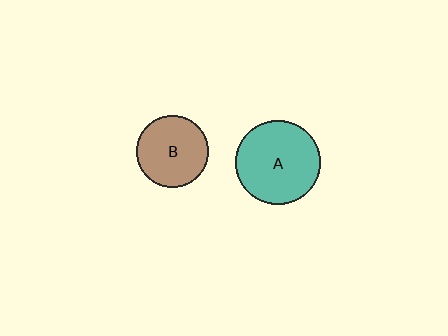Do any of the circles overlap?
No, none of the circles overlap.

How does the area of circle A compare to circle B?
Approximately 1.4 times.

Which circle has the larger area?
Circle A (teal).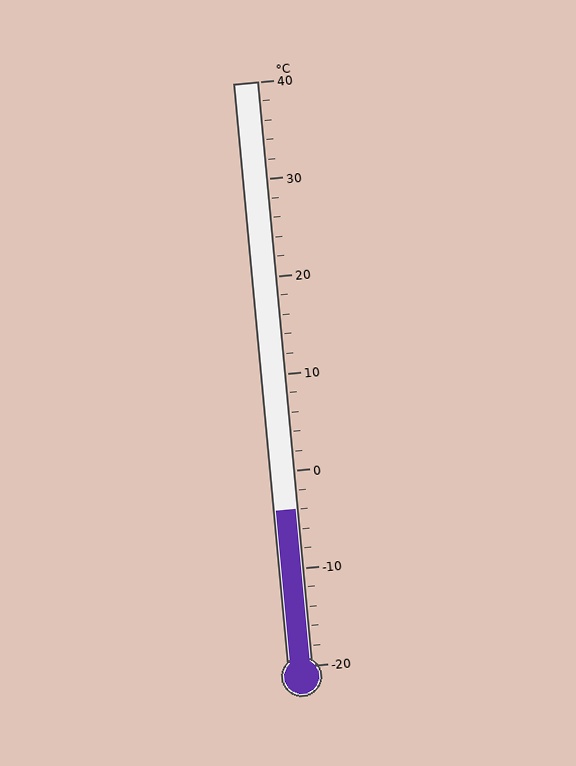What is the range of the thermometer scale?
The thermometer scale ranges from -20°C to 40°C.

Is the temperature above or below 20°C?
The temperature is below 20°C.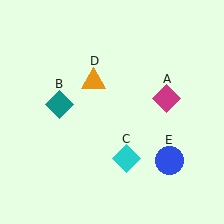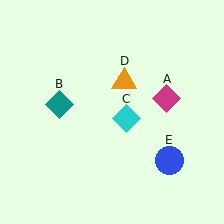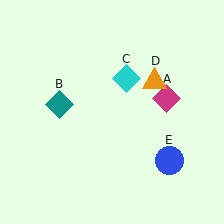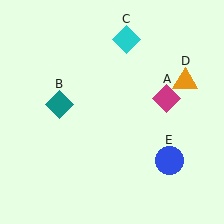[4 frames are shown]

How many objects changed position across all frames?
2 objects changed position: cyan diamond (object C), orange triangle (object D).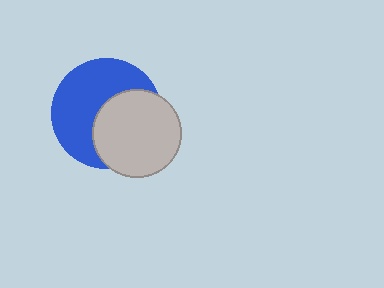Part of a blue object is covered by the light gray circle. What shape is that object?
It is a circle.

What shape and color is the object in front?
The object in front is a light gray circle.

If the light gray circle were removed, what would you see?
You would see the complete blue circle.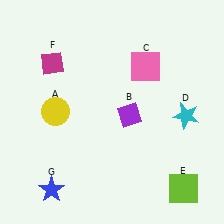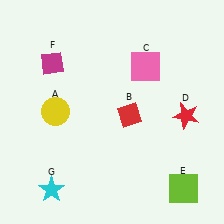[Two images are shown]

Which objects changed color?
B changed from purple to red. D changed from cyan to red. G changed from blue to cyan.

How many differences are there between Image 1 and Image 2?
There are 3 differences between the two images.